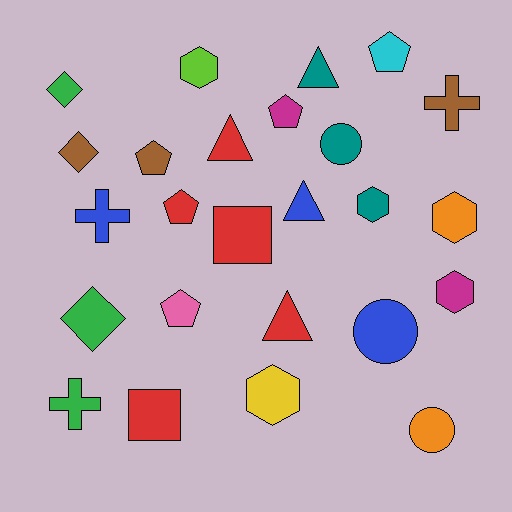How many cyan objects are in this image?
There is 1 cyan object.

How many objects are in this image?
There are 25 objects.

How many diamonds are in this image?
There are 3 diamonds.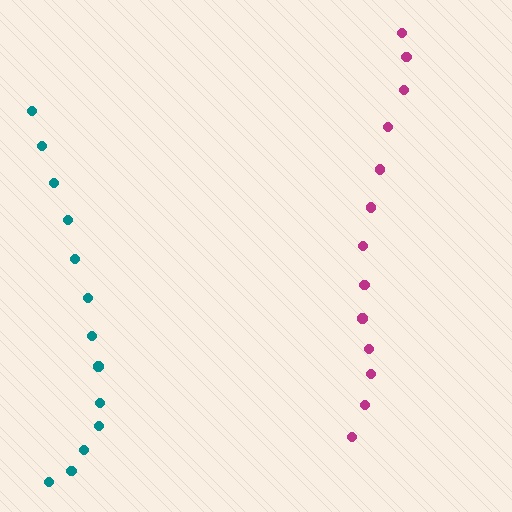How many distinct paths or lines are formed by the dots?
There are 2 distinct paths.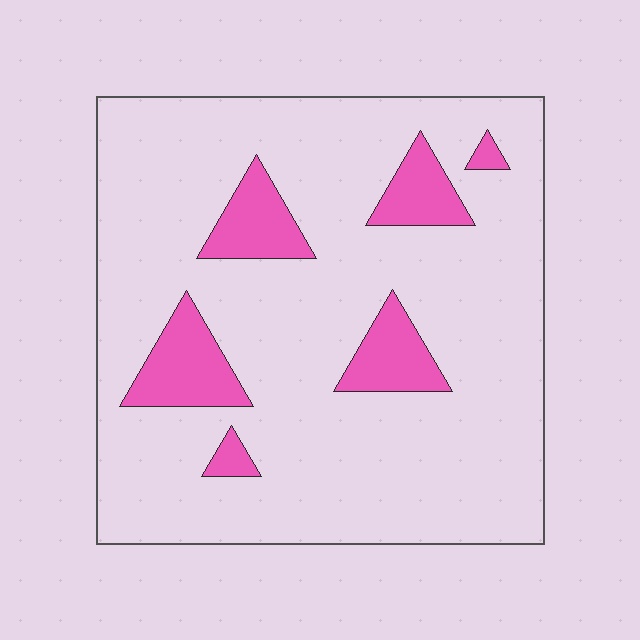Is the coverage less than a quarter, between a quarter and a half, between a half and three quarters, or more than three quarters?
Less than a quarter.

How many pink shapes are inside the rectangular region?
6.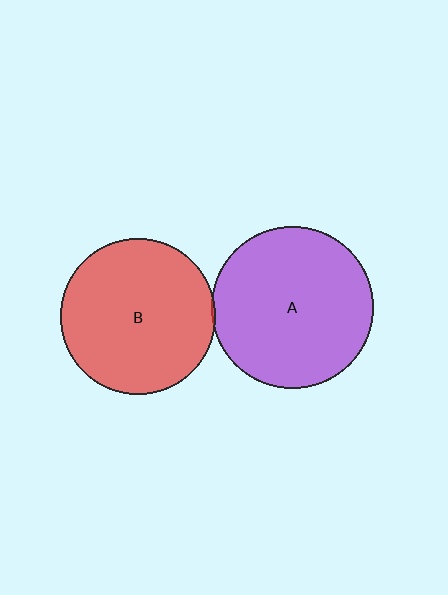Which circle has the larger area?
Circle A (purple).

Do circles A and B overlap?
Yes.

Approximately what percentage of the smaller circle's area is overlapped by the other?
Approximately 5%.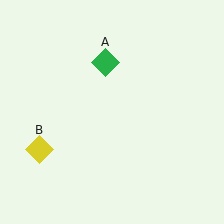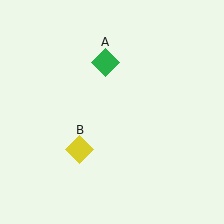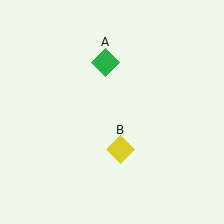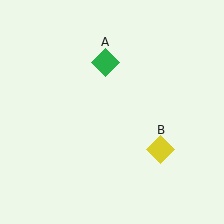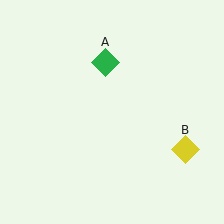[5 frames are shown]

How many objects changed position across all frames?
1 object changed position: yellow diamond (object B).